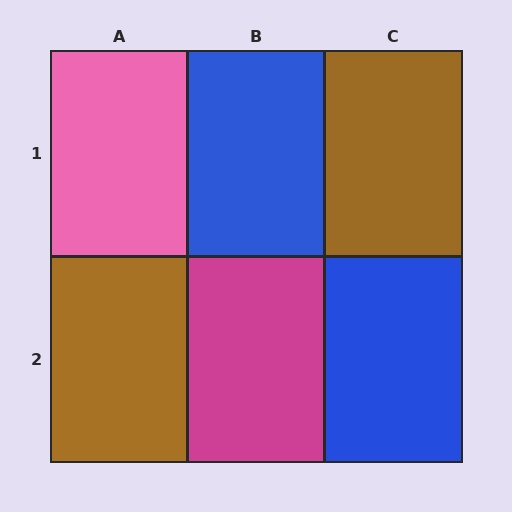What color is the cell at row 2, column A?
Brown.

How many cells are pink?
1 cell is pink.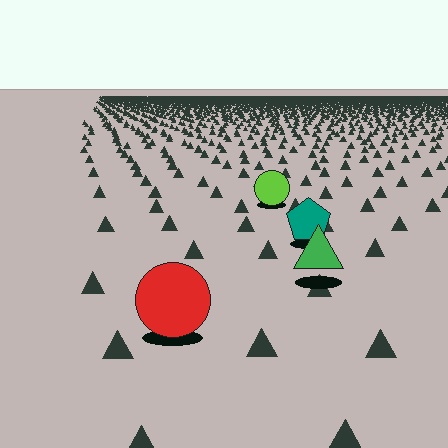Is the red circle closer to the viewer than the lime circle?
Yes. The red circle is closer — you can tell from the texture gradient: the ground texture is coarser near it.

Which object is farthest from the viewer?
The lime circle is farthest from the viewer. It appears smaller and the ground texture around it is denser.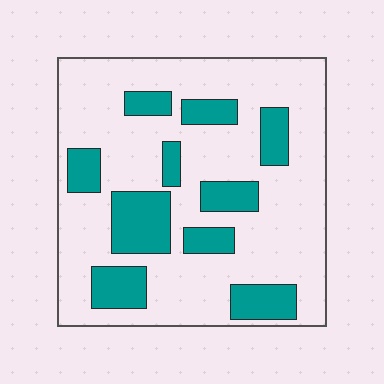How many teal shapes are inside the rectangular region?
10.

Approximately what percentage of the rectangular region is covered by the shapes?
Approximately 25%.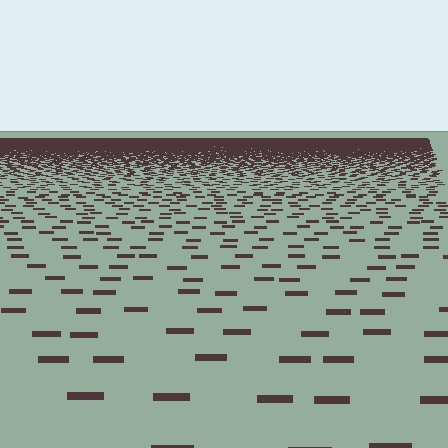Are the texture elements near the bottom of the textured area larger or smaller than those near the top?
Larger. Near the bottom, elements are closer to the viewer and appear at a bigger on-screen size.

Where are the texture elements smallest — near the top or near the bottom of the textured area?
Near the top.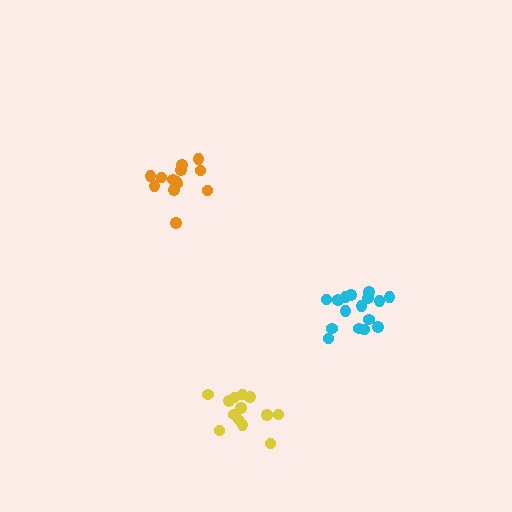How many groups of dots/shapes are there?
There are 3 groups.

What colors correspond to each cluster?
The clusters are colored: yellow, cyan, orange.